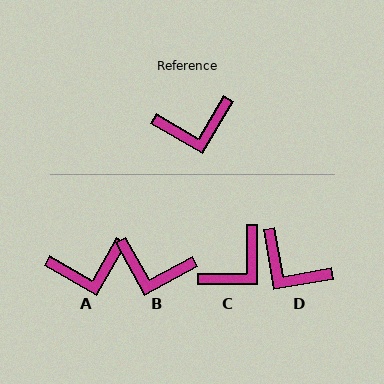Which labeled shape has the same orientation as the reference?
A.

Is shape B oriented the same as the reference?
No, it is off by about 30 degrees.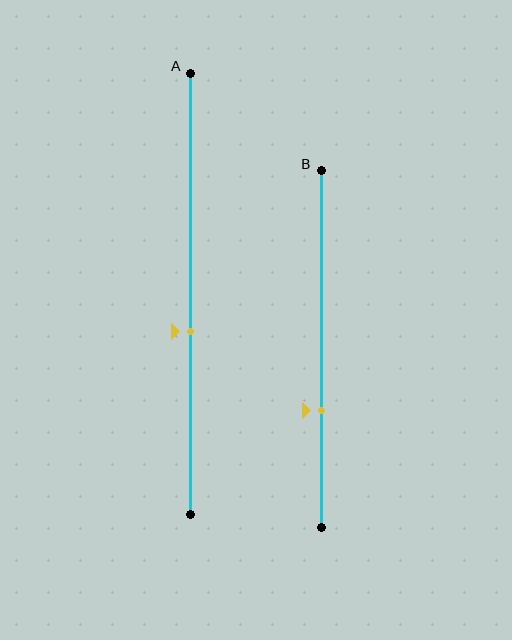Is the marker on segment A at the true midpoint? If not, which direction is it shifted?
No, the marker on segment A is shifted downward by about 8% of the segment length.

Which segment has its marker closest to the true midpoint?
Segment A has its marker closest to the true midpoint.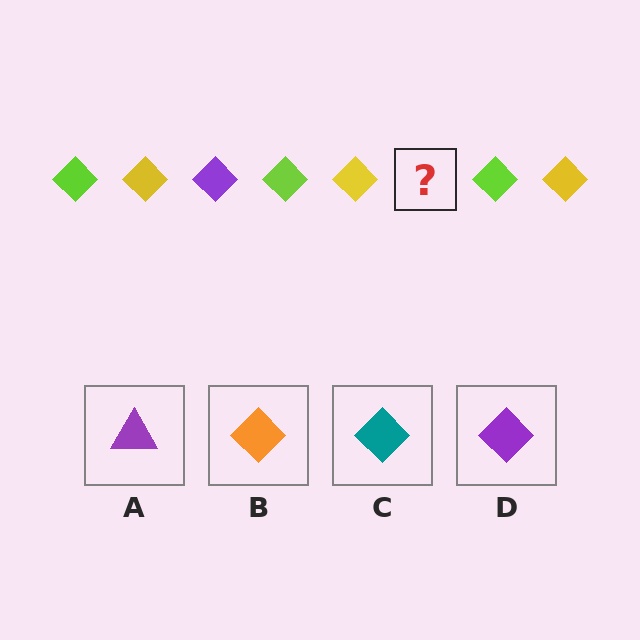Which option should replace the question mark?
Option D.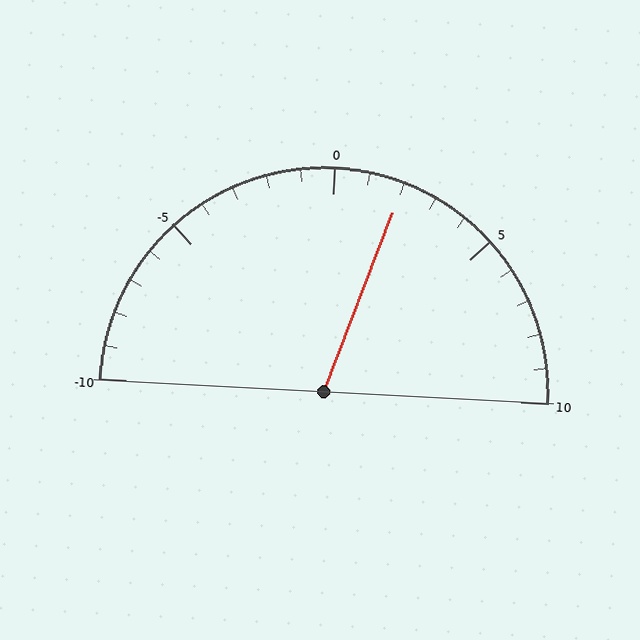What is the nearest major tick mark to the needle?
The nearest major tick mark is 0.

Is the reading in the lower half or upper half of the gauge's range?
The reading is in the upper half of the range (-10 to 10).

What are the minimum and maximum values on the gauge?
The gauge ranges from -10 to 10.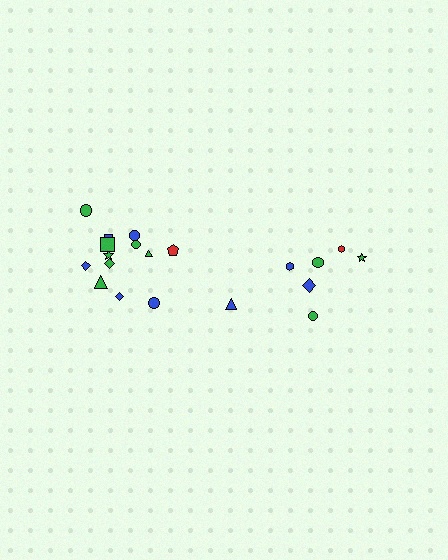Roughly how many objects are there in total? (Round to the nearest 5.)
Roughly 20 objects in total.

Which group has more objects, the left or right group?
The left group.